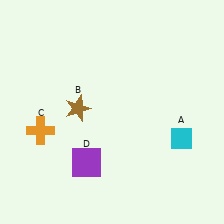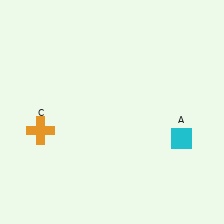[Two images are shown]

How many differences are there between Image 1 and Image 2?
There are 2 differences between the two images.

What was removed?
The purple square (D), the brown star (B) were removed in Image 2.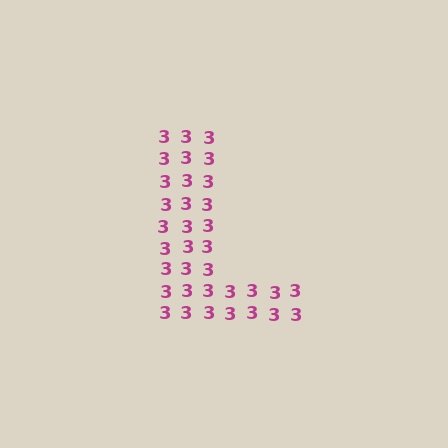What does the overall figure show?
The overall figure shows the letter L.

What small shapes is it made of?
It is made of small digit 3's.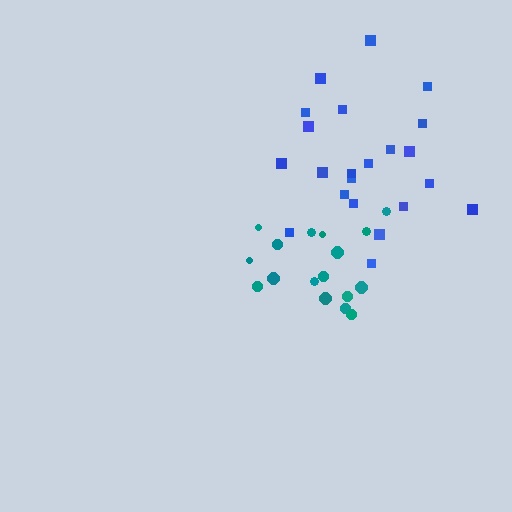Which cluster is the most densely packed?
Teal.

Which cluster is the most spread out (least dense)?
Blue.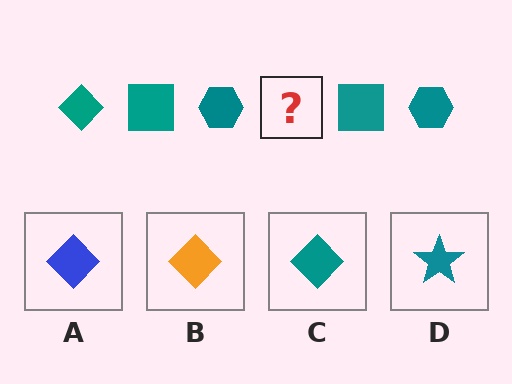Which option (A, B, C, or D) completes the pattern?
C.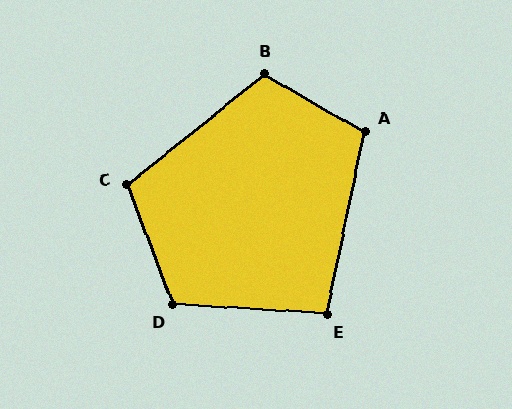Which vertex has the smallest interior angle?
E, at approximately 98 degrees.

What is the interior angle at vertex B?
Approximately 111 degrees (obtuse).